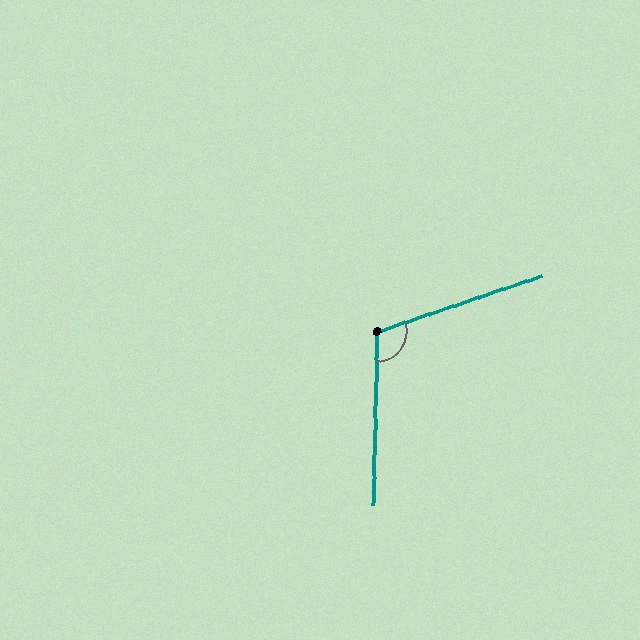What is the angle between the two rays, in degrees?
Approximately 110 degrees.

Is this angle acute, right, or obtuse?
It is obtuse.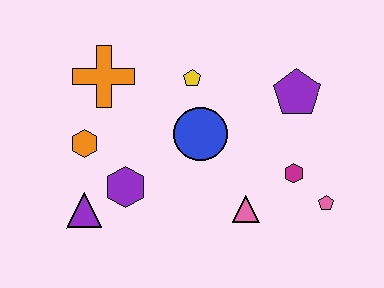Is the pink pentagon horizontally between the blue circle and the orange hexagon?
No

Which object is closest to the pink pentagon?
The magenta hexagon is closest to the pink pentagon.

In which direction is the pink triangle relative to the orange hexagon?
The pink triangle is to the right of the orange hexagon.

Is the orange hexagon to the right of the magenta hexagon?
No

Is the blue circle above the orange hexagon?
Yes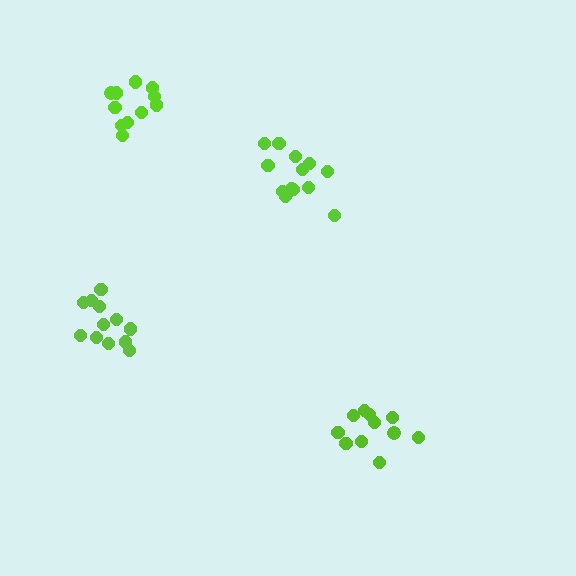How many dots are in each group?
Group 1: 14 dots, Group 2: 11 dots, Group 3: 12 dots, Group 4: 11 dots (48 total).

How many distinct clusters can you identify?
There are 4 distinct clusters.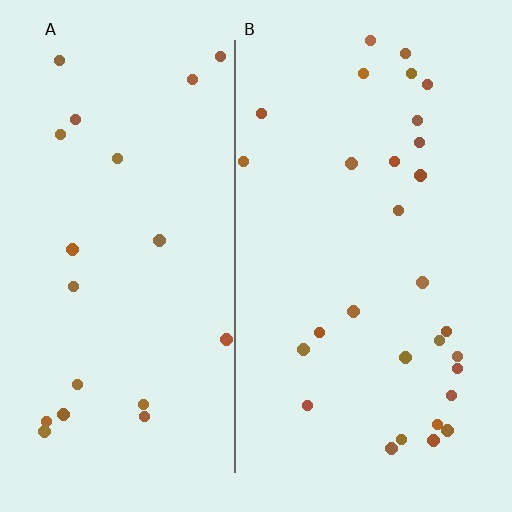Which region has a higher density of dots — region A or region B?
B (the right).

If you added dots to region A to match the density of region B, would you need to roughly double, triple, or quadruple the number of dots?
Approximately double.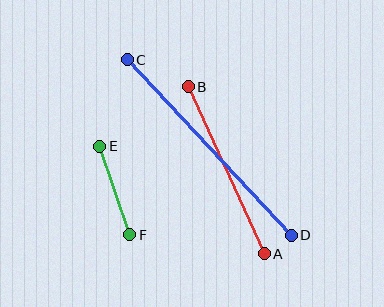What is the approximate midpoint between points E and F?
The midpoint is at approximately (115, 191) pixels.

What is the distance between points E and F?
The distance is approximately 93 pixels.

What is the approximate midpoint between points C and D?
The midpoint is at approximately (209, 148) pixels.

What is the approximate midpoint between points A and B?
The midpoint is at approximately (226, 170) pixels.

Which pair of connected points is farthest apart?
Points C and D are farthest apart.